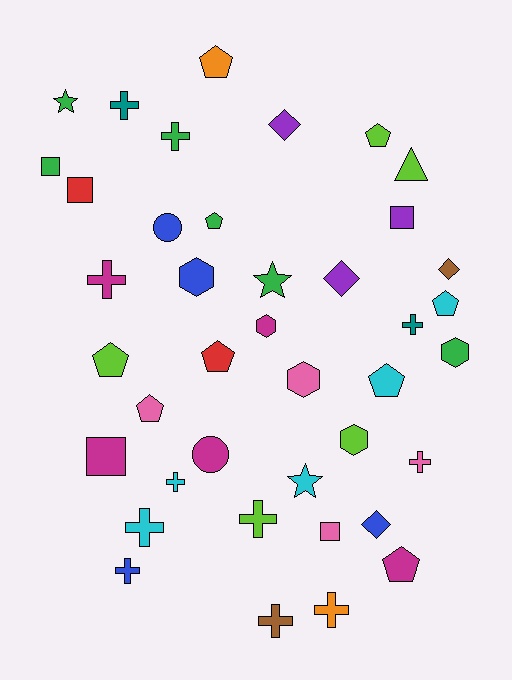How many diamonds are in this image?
There are 4 diamonds.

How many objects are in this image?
There are 40 objects.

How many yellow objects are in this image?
There are no yellow objects.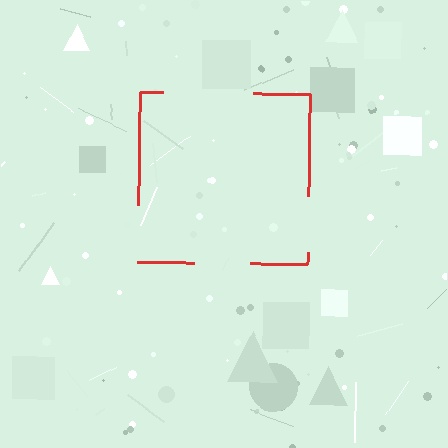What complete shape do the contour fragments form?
The contour fragments form a square.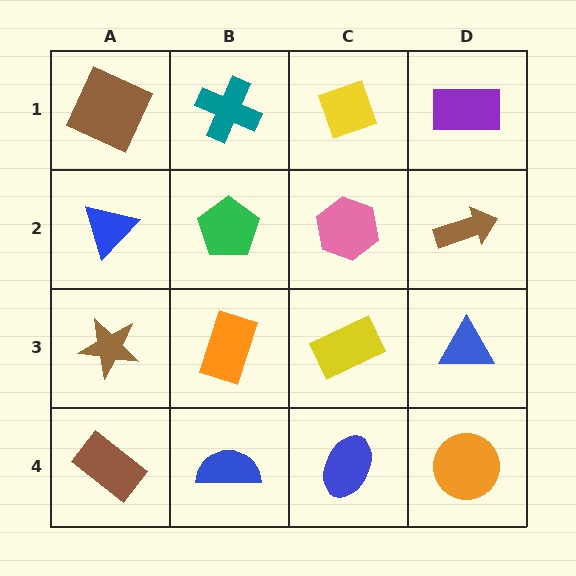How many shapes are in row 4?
4 shapes.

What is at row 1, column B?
A teal cross.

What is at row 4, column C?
A blue ellipse.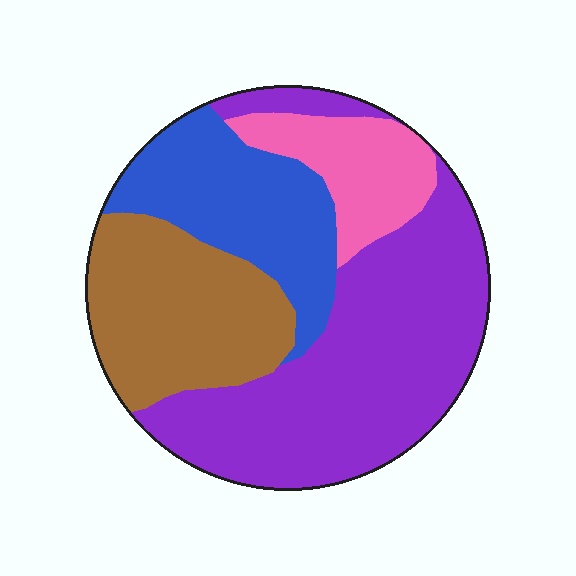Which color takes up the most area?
Purple, at roughly 45%.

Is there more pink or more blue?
Blue.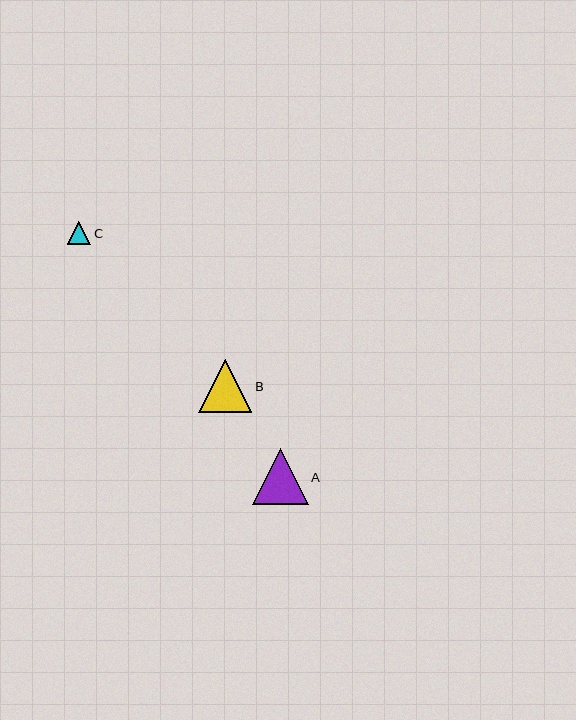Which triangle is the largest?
Triangle A is the largest with a size of approximately 56 pixels.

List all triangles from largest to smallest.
From largest to smallest: A, B, C.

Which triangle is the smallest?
Triangle C is the smallest with a size of approximately 24 pixels.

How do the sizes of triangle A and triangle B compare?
Triangle A and triangle B are approximately the same size.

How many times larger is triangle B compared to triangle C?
Triangle B is approximately 2.2 times the size of triangle C.